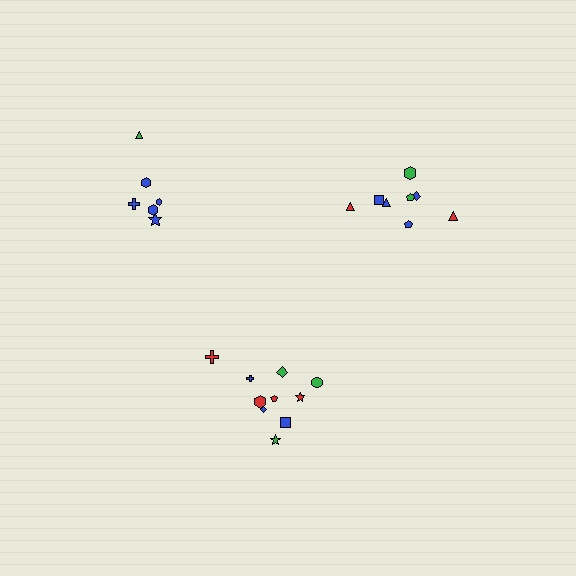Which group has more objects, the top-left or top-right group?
The top-right group.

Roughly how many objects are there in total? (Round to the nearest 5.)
Roughly 25 objects in total.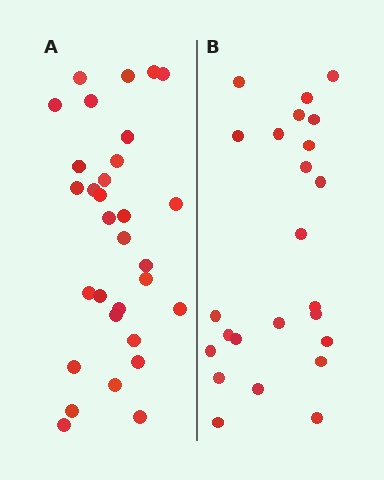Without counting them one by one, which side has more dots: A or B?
Region A (the left region) has more dots.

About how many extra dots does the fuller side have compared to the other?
Region A has roughly 8 or so more dots than region B.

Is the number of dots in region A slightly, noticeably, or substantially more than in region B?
Region A has noticeably more, but not dramatically so. The ratio is roughly 1.3 to 1.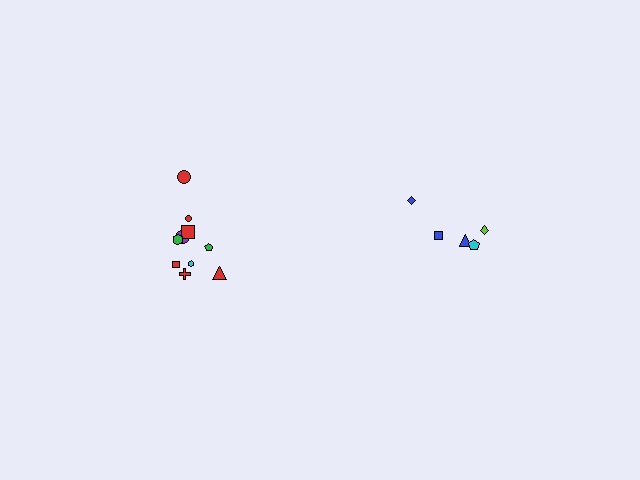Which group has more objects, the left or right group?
The left group.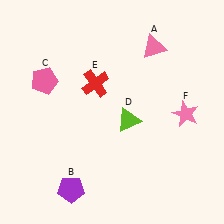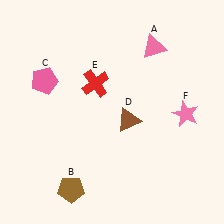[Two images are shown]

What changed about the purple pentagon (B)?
In Image 1, B is purple. In Image 2, it changed to brown.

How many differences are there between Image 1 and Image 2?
There are 2 differences between the two images.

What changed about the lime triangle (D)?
In Image 1, D is lime. In Image 2, it changed to brown.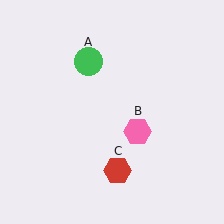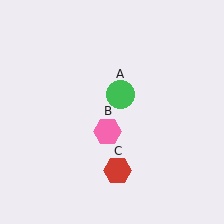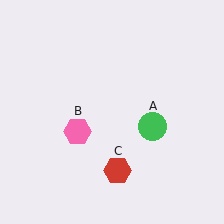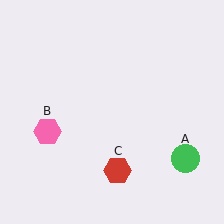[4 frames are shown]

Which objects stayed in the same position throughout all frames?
Red hexagon (object C) remained stationary.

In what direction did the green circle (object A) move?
The green circle (object A) moved down and to the right.